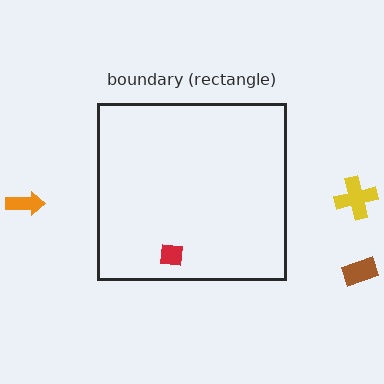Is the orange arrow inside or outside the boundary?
Outside.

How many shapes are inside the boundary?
1 inside, 3 outside.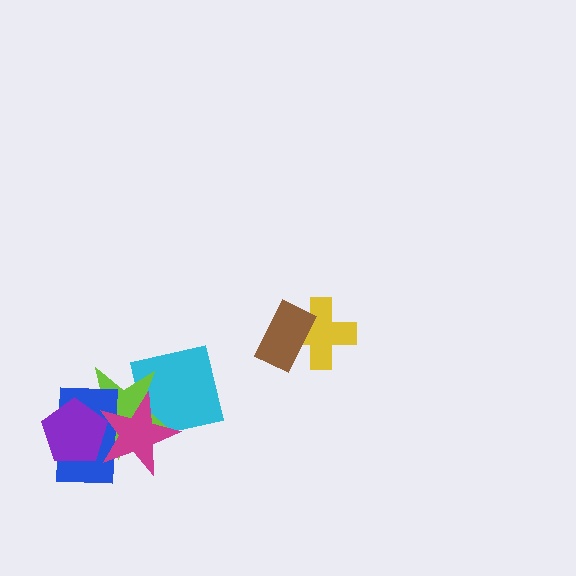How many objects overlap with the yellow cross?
1 object overlaps with the yellow cross.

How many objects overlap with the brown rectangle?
1 object overlaps with the brown rectangle.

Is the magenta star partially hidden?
Yes, it is partially covered by another shape.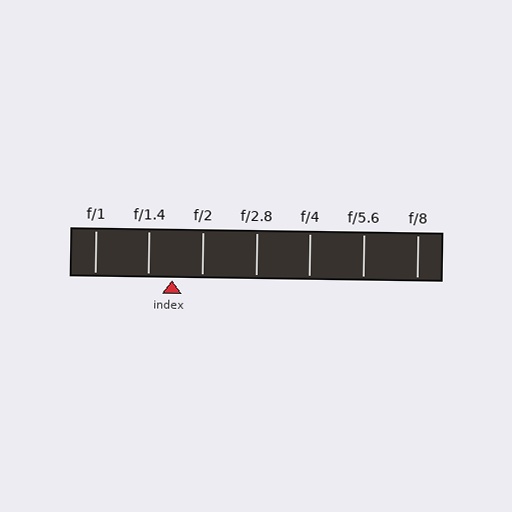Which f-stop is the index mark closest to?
The index mark is closest to f/1.4.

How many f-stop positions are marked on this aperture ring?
There are 7 f-stop positions marked.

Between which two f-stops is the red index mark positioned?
The index mark is between f/1.4 and f/2.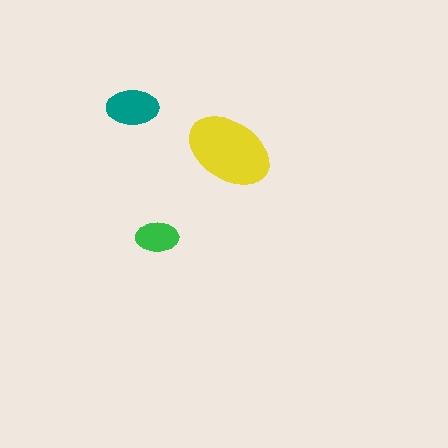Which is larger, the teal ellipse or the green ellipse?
The teal one.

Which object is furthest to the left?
The teal ellipse is leftmost.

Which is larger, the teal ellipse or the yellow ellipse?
The yellow one.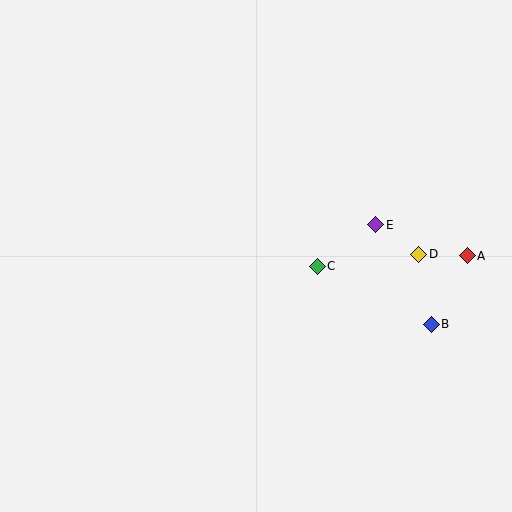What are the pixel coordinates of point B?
Point B is at (431, 324).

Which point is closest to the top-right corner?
Point A is closest to the top-right corner.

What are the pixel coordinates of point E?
Point E is at (376, 225).